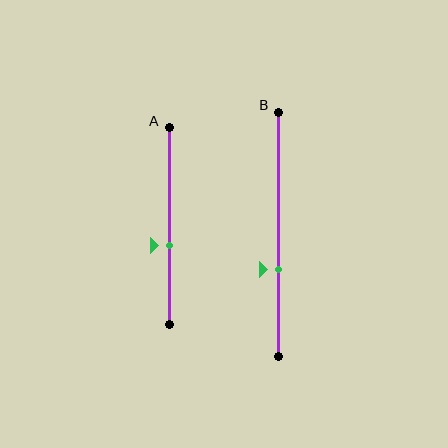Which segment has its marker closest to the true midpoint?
Segment A has its marker closest to the true midpoint.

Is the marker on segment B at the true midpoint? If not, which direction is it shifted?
No, the marker on segment B is shifted downward by about 14% of the segment length.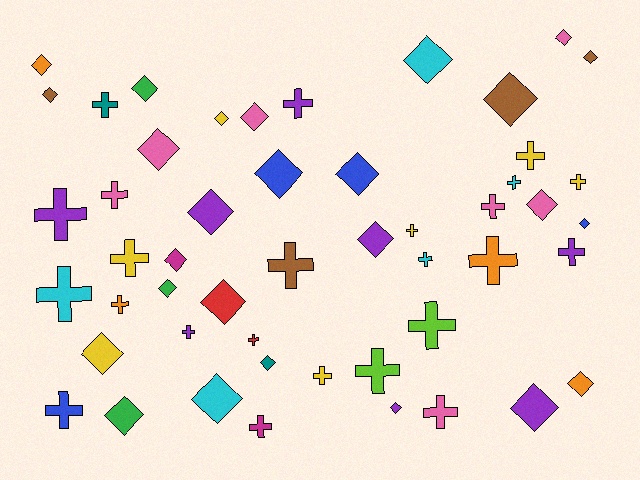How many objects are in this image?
There are 50 objects.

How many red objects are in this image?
There are 2 red objects.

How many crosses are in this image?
There are 24 crosses.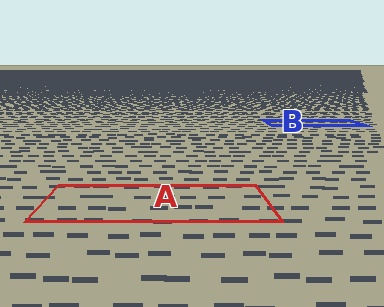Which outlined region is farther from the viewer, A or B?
Region B is farther from the viewer — the texture elements inside it appear smaller and more densely packed.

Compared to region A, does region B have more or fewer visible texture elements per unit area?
Region B has more texture elements per unit area — they are packed more densely because it is farther away.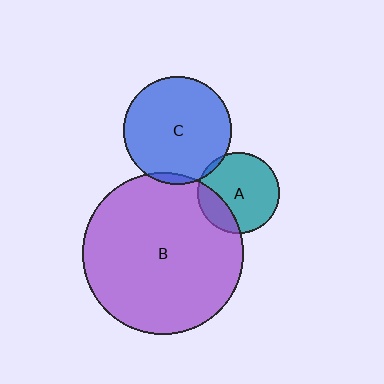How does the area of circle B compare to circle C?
Approximately 2.2 times.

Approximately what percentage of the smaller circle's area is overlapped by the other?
Approximately 5%.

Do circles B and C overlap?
Yes.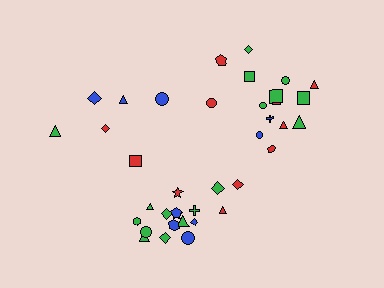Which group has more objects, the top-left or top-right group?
The top-right group.